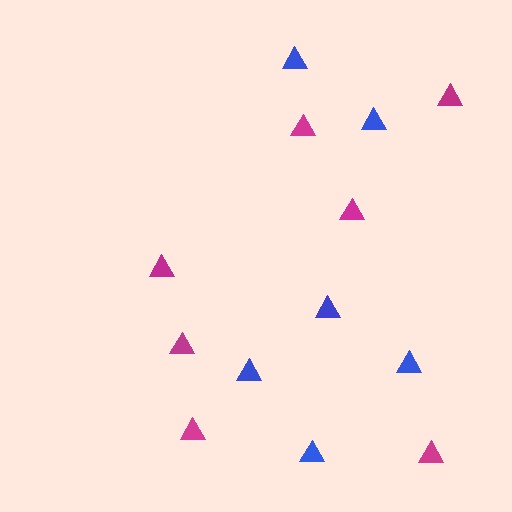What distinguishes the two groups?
There are 2 groups: one group of blue triangles (6) and one group of magenta triangles (7).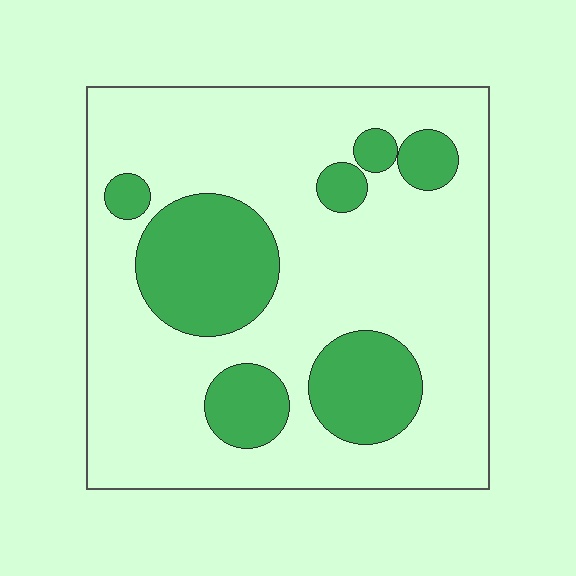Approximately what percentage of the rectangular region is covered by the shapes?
Approximately 25%.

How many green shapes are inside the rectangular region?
7.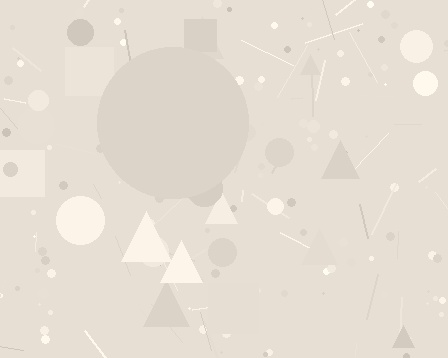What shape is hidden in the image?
A circle is hidden in the image.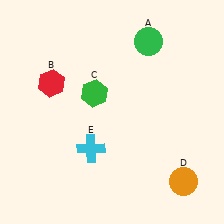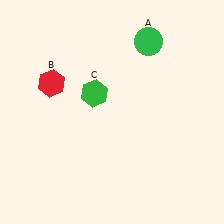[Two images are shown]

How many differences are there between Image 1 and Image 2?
There are 2 differences between the two images.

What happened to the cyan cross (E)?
The cyan cross (E) was removed in Image 2. It was in the bottom-left area of Image 1.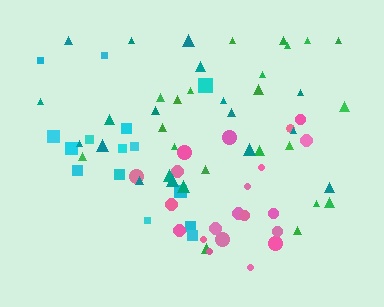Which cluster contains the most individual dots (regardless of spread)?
Green (21).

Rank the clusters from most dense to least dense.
pink, cyan, green, teal.